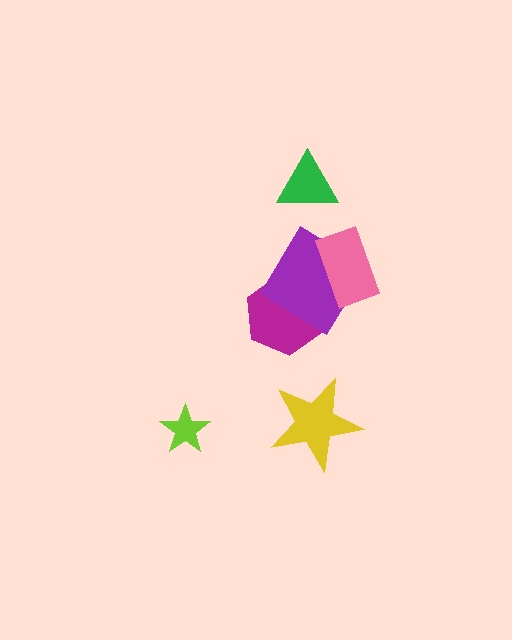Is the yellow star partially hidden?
No, no other shape covers it.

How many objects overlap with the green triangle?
0 objects overlap with the green triangle.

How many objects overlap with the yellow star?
0 objects overlap with the yellow star.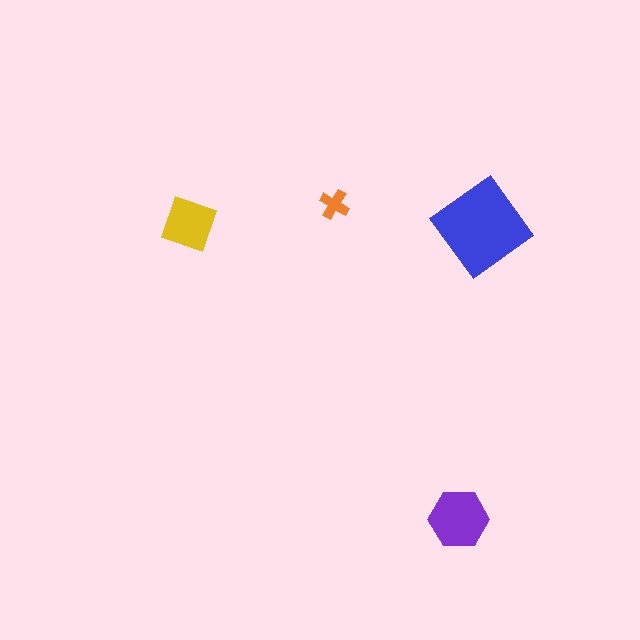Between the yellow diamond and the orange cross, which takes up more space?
The yellow diamond.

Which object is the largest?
The blue diamond.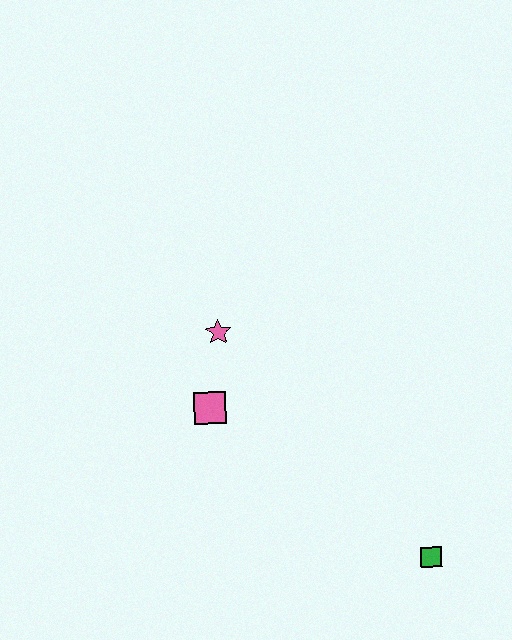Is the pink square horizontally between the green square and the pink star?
No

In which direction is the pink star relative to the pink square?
The pink star is above the pink square.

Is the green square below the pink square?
Yes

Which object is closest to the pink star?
The pink square is closest to the pink star.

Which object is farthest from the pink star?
The green square is farthest from the pink star.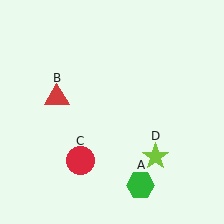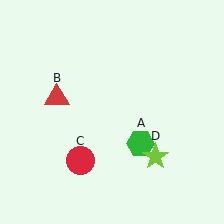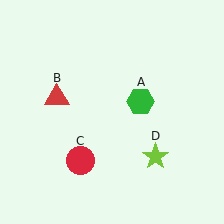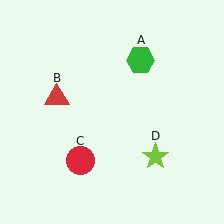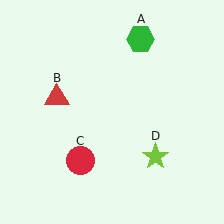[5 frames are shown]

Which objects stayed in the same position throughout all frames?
Red triangle (object B) and red circle (object C) and lime star (object D) remained stationary.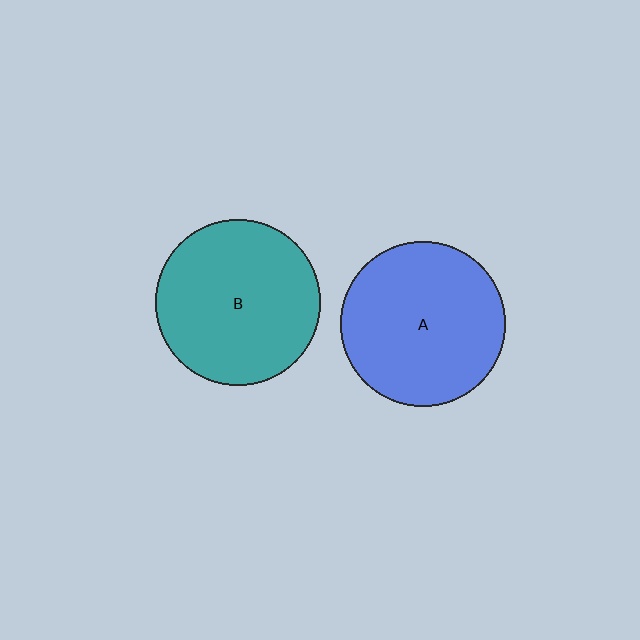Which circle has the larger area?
Circle B (teal).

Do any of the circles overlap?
No, none of the circles overlap.